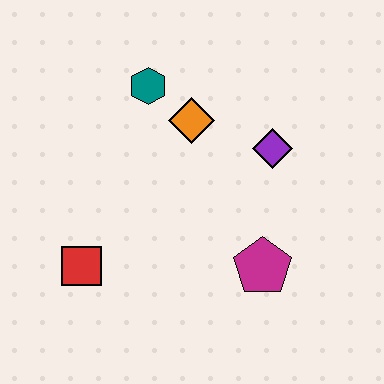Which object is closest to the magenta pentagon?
The purple diamond is closest to the magenta pentagon.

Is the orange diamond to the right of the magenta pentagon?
No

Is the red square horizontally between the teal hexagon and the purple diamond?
No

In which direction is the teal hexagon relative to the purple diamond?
The teal hexagon is to the left of the purple diamond.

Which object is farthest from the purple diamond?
The red square is farthest from the purple diamond.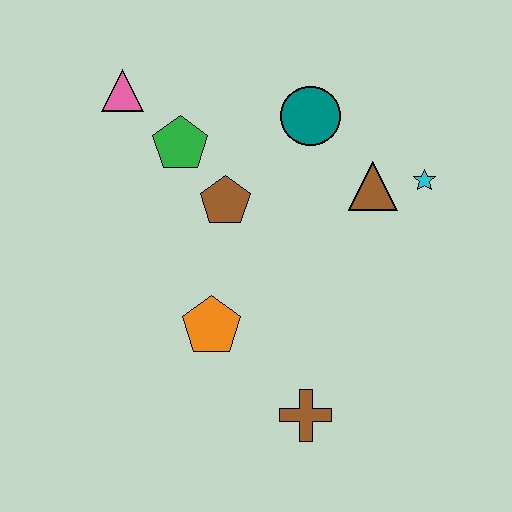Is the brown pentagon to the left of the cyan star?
Yes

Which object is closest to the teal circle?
The brown triangle is closest to the teal circle.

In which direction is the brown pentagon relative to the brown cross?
The brown pentagon is above the brown cross.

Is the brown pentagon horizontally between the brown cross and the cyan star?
No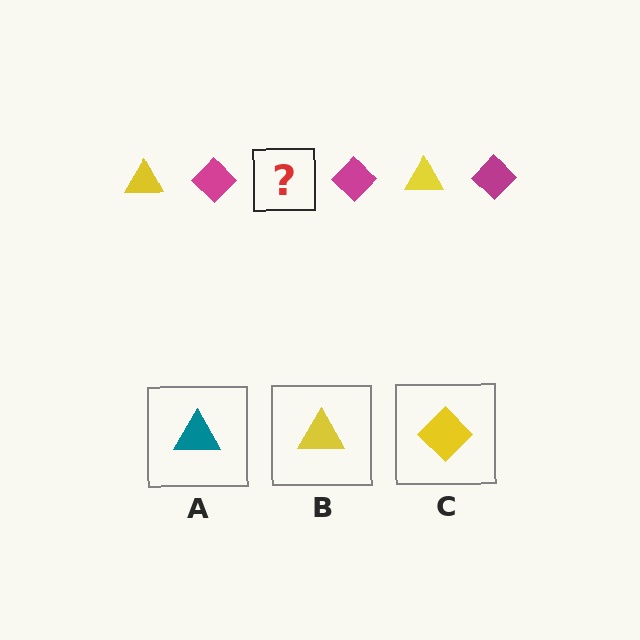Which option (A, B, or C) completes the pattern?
B.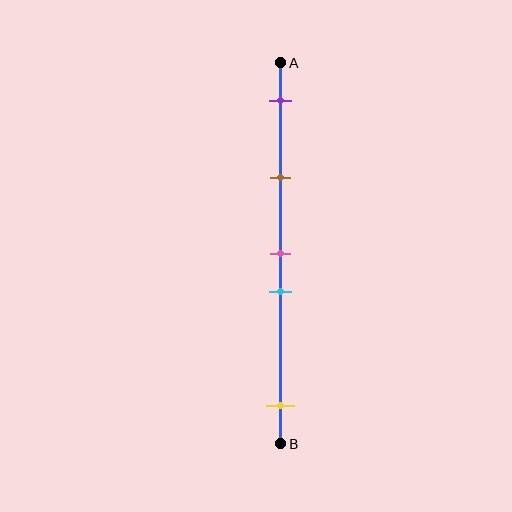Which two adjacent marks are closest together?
The pink and cyan marks are the closest adjacent pair.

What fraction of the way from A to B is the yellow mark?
The yellow mark is approximately 90% (0.9) of the way from A to B.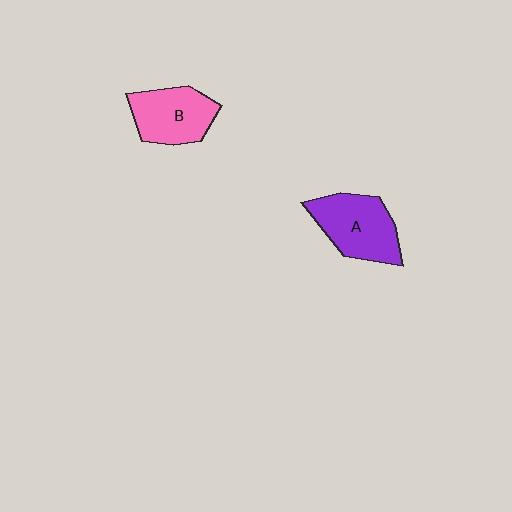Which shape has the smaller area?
Shape B (pink).